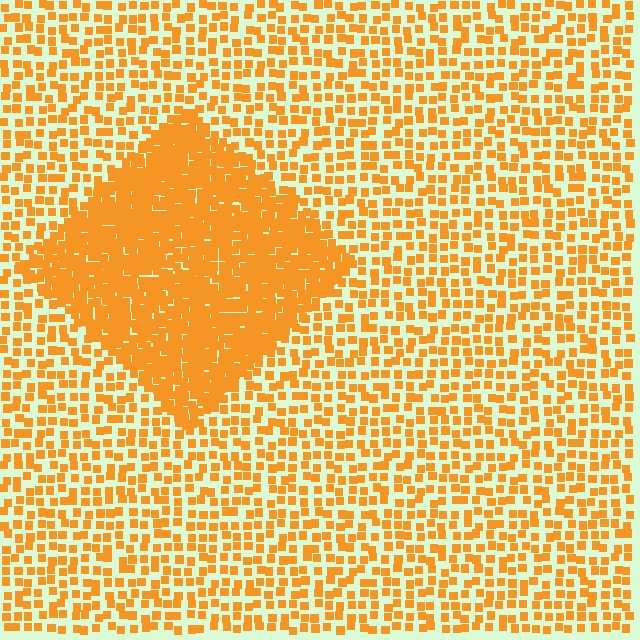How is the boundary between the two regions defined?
The boundary is defined by a change in element density (approximately 2.5x ratio). All elements are the same color, size, and shape.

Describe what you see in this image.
The image contains small orange elements arranged at two different densities. A diamond-shaped region is visible where the elements are more densely packed than the surrounding area.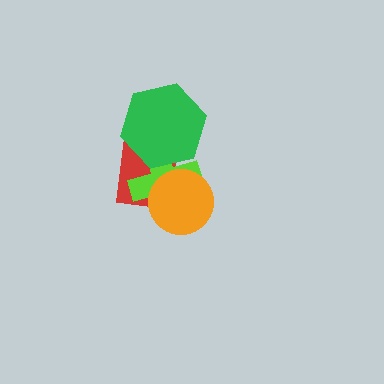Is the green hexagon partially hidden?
No, no other shape covers it.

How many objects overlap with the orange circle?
2 objects overlap with the orange circle.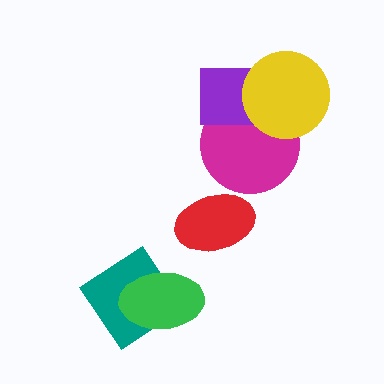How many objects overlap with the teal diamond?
1 object overlaps with the teal diamond.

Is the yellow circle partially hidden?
No, no other shape covers it.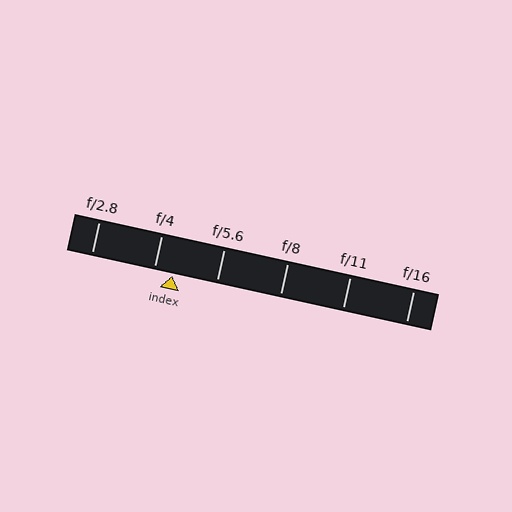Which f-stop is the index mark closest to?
The index mark is closest to f/4.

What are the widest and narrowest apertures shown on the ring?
The widest aperture shown is f/2.8 and the narrowest is f/16.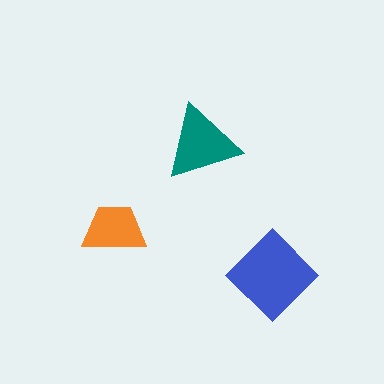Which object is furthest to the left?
The orange trapezoid is leftmost.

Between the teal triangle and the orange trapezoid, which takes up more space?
The teal triangle.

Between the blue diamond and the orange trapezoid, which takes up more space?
The blue diamond.